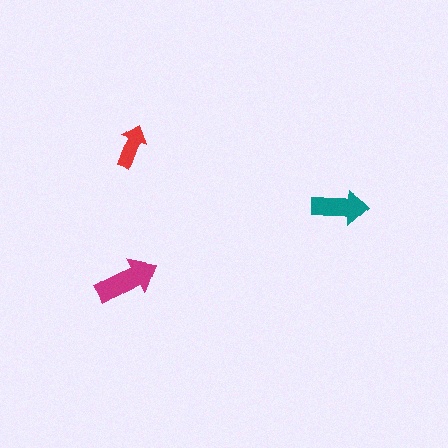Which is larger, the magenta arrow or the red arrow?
The magenta one.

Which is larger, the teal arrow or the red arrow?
The teal one.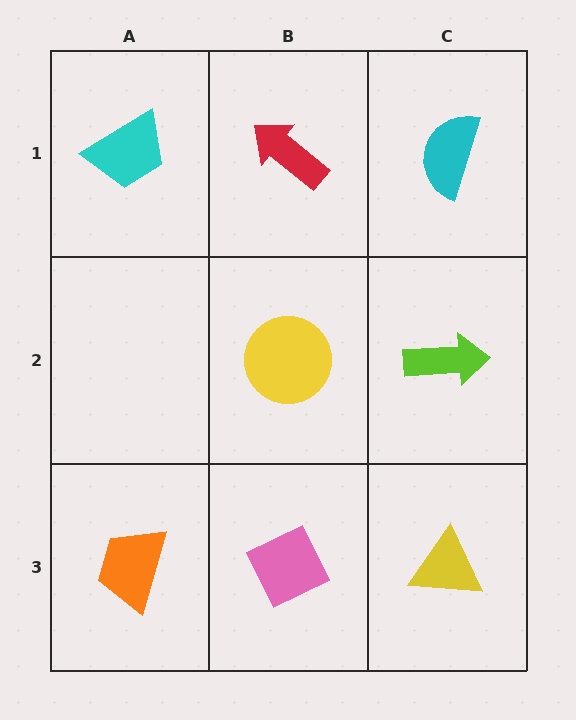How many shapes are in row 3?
3 shapes.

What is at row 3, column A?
An orange trapezoid.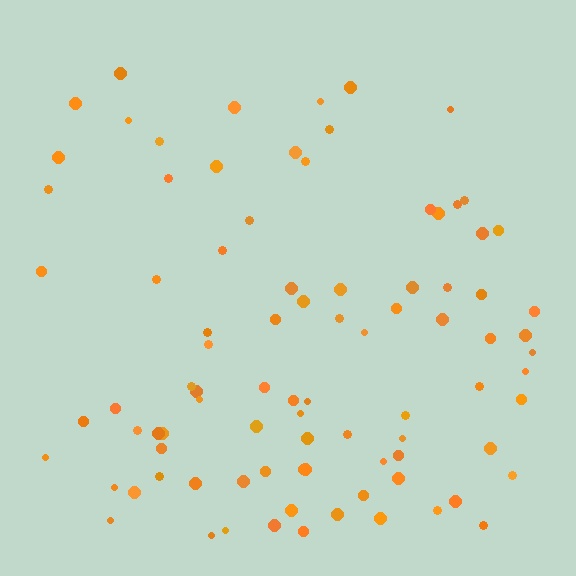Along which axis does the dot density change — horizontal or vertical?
Vertical.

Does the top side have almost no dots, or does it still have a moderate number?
Still a moderate number, just noticeably fewer than the bottom.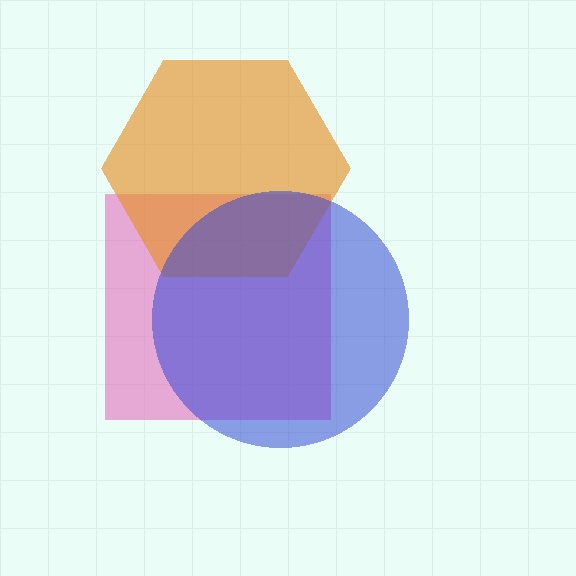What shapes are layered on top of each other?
The layered shapes are: a pink square, an orange hexagon, a blue circle.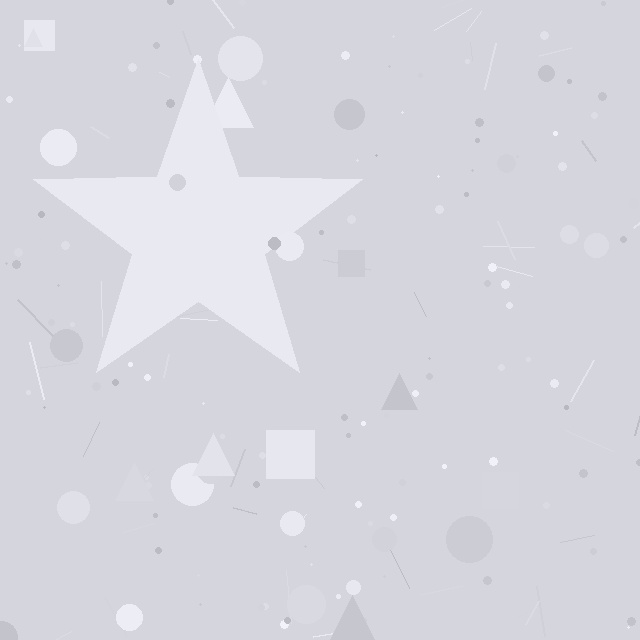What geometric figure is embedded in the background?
A star is embedded in the background.